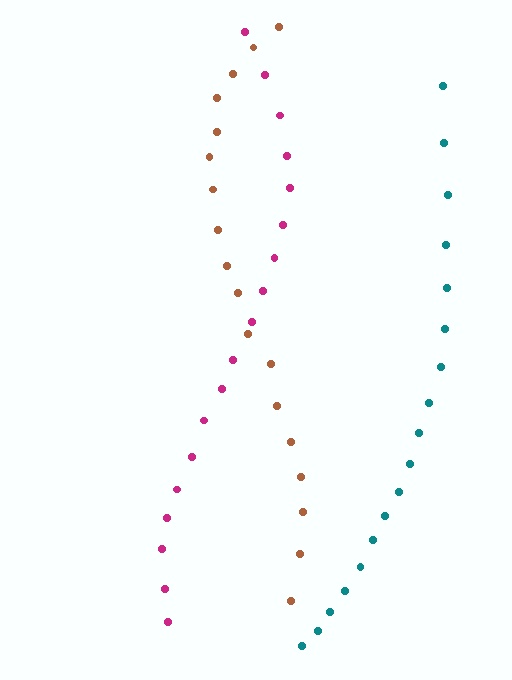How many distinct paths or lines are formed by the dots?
There are 3 distinct paths.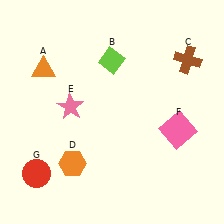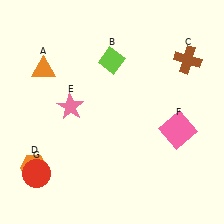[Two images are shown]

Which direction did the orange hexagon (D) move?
The orange hexagon (D) moved left.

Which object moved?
The orange hexagon (D) moved left.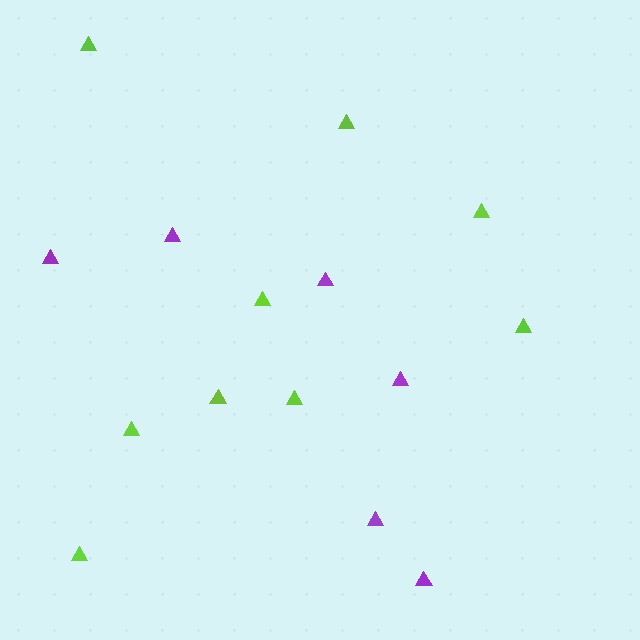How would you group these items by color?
There are 2 groups: one group of purple triangles (6) and one group of lime triangles (9).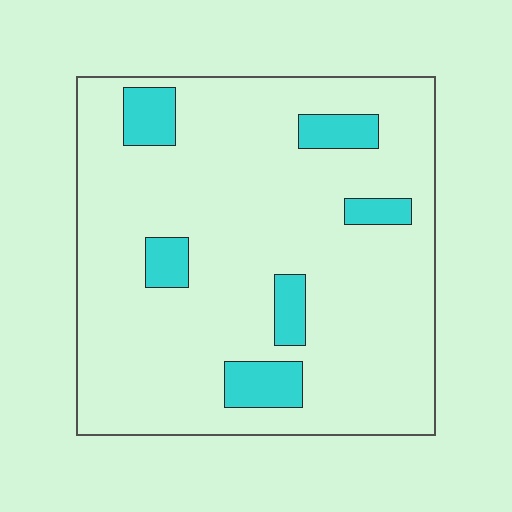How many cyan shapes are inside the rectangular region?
6.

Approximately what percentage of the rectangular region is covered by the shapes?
Approximately 10%.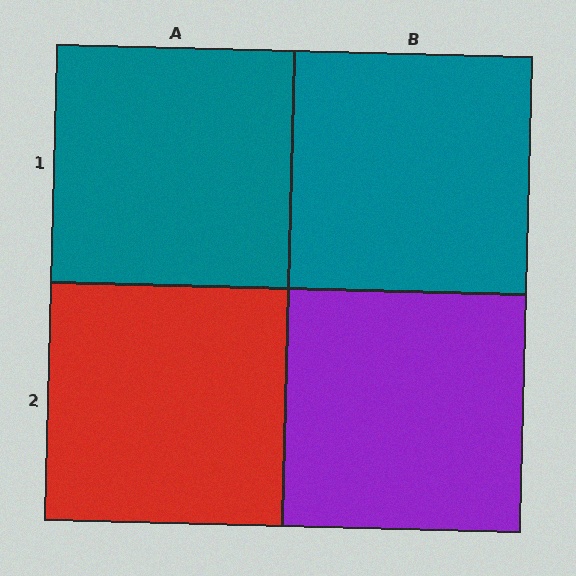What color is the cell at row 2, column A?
Red.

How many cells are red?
1 cell is red.